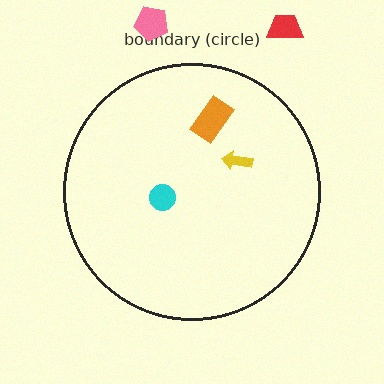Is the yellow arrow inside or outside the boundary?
Inside.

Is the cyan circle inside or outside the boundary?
Inside.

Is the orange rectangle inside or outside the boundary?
Inside.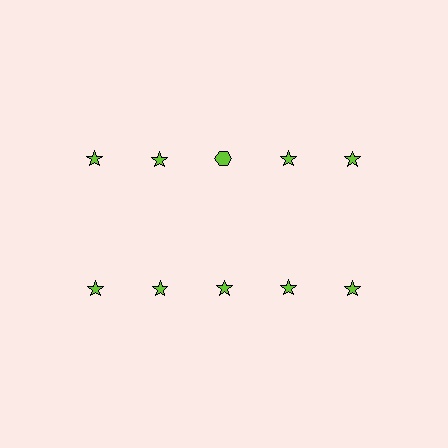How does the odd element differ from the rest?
It has a different shape: hexagon instead of star.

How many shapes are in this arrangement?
There are 10 shapes arranged in a grid pattern.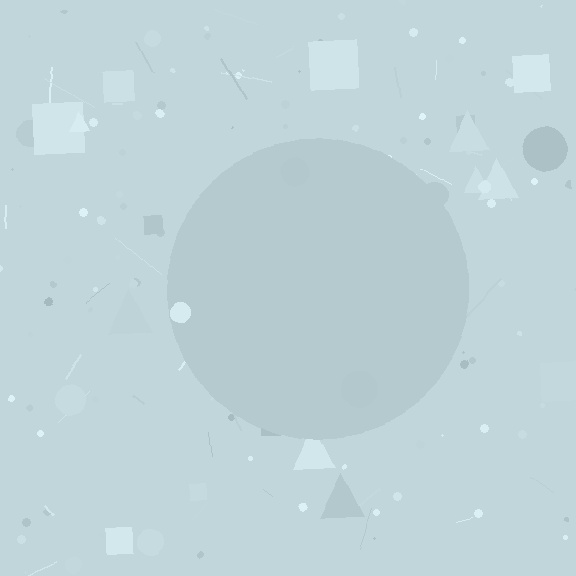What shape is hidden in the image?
A circle is hidden in the image.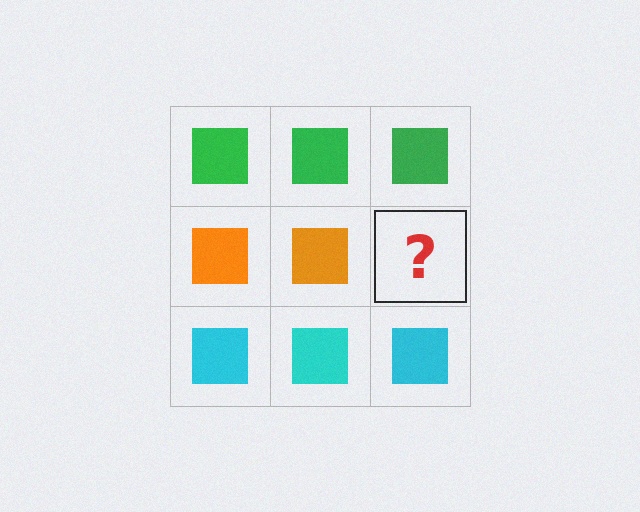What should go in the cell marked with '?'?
The missing cell should contain an orange square.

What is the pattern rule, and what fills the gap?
The rule is that each row has a consistent color. The gap should be filled with an orange square.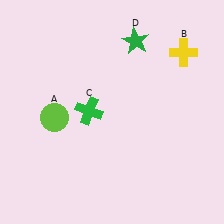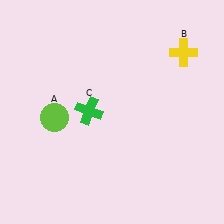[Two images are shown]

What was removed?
The green star (D) was removed in Image 2.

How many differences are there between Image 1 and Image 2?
There is 1 difference between the two images.